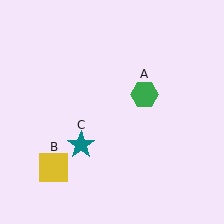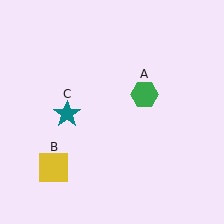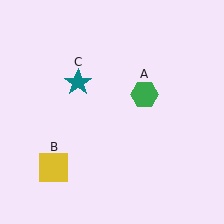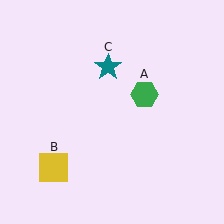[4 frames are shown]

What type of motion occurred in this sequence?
The teal star (object C) rotated clockwise around the center of the scene.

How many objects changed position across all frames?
1 object changed position: teal star (object C).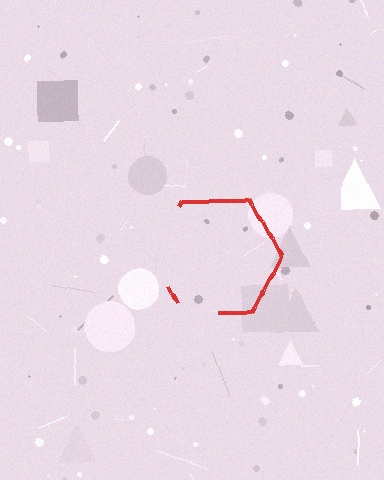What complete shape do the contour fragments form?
The contour fragments form a hexagon.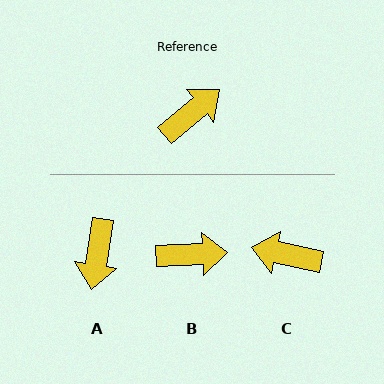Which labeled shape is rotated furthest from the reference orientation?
A, about 139 degrees away.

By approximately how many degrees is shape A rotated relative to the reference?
Approximately 139 degrees clockwise.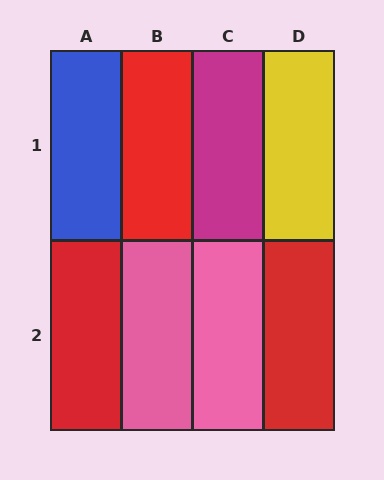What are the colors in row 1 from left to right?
Blue, red, magenta, yellow.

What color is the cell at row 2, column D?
Red.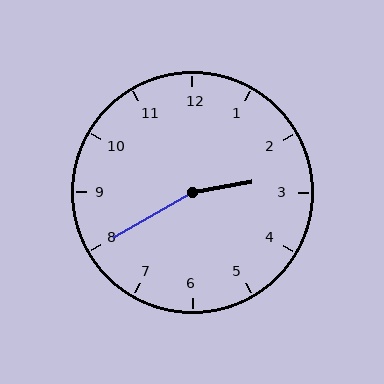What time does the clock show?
2:40.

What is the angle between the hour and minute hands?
Approximately 160 degrees.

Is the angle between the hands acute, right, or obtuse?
It is obtuse.